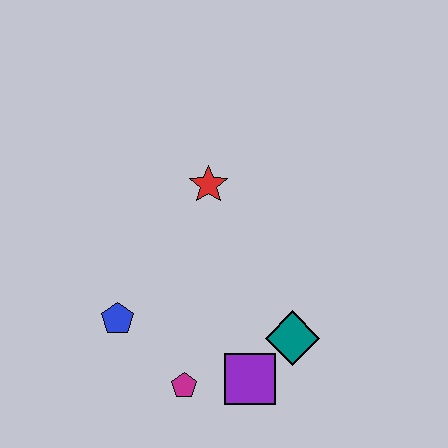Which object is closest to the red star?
The blue pentagon is closest to the red star.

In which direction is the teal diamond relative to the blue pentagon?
The teal diamond is to the right of the blue pentagon.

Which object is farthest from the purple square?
The red star is farthest from the purple square.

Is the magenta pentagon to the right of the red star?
No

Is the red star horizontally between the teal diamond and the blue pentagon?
Yes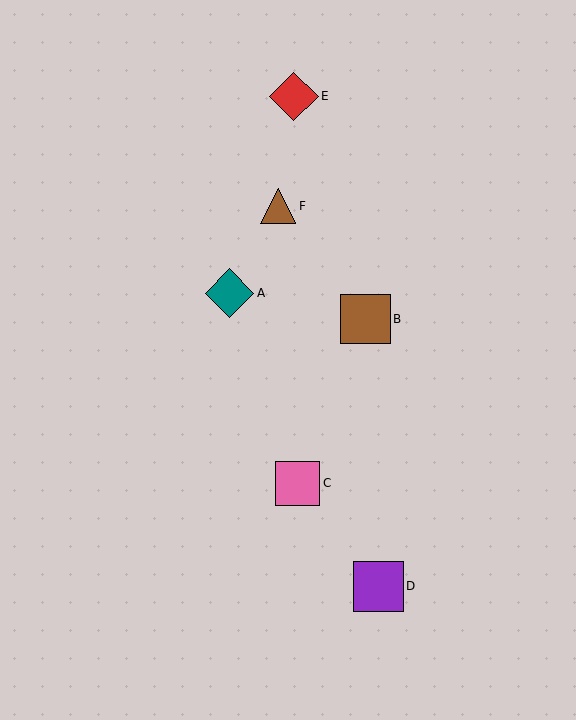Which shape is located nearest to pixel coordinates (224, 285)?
The teal diamond (labeled A) at (230, 293) is nearest to that location.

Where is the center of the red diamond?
The center of the red diamond is at (294, 96).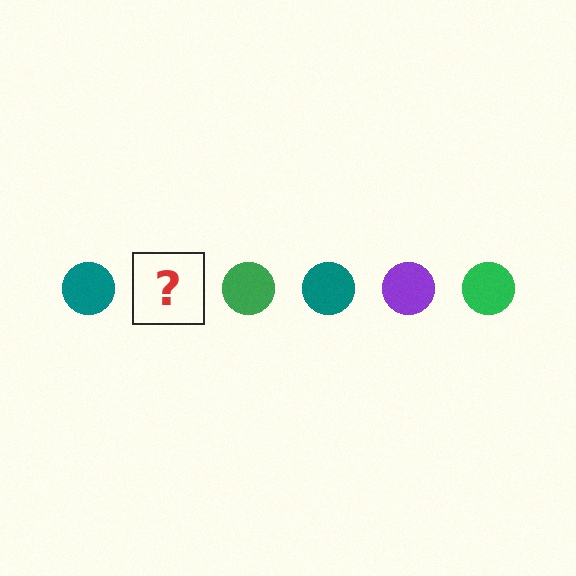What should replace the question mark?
The question mark should be replaced with a purple circle.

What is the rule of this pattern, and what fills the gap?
The rule is that the pattern cycles through teal, purple, green circles. The gap should be filled with a purple circle.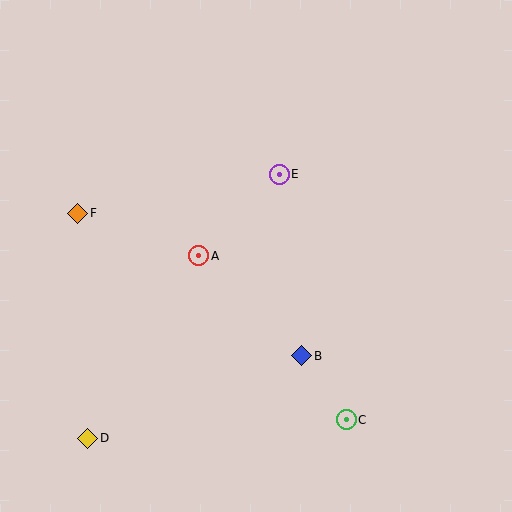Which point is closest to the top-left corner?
Point F is closest to the top-left corner.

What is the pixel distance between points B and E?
The distance between B and E is 183 pixels.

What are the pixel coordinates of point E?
Point E is at (279, 174).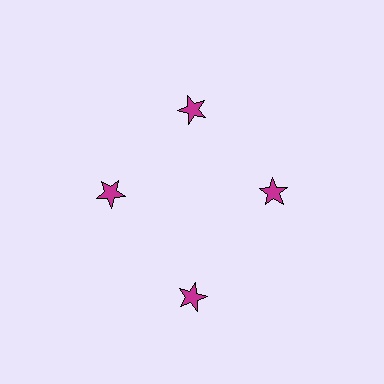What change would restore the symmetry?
The symmetry would be restored by moving it inward, back onto the ring so that all 4 stars sit at equal angles and equal distance from the center.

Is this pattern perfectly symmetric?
No. The 4 magenta stars are arranged in a ring, but one element near the 6 o'clock position is pushed outward from the center, breaking the 4-fold rotational symmetry.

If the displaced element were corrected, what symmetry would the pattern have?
It would have 4-fold rotational symmetry — the pattern would map onto itself every 90 degrees.